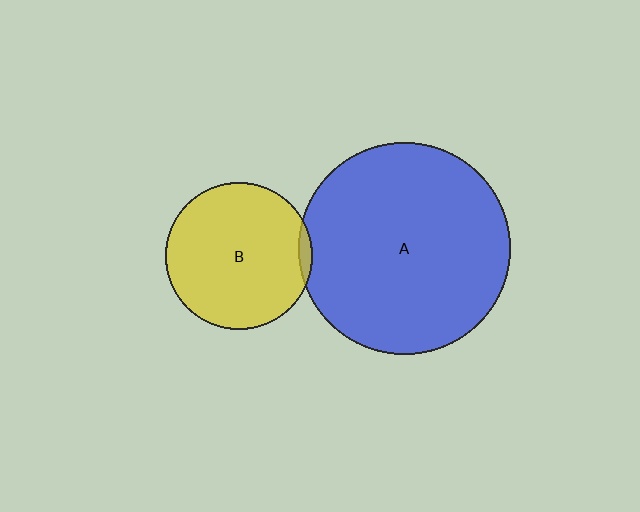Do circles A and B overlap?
Yes.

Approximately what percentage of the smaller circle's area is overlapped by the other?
Approximately 5%.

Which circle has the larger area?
Circle A (blue).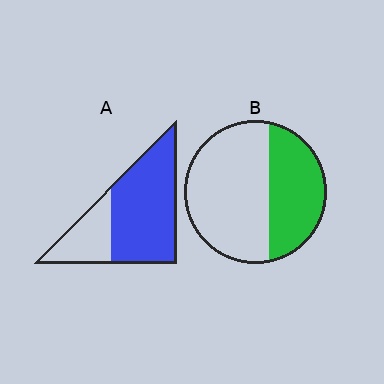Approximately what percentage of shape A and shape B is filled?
A is approximately 70% and B is approximately 40%.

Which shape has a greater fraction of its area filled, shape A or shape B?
Shape A.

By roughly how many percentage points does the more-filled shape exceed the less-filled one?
By roughly 35 percentage points (A over B).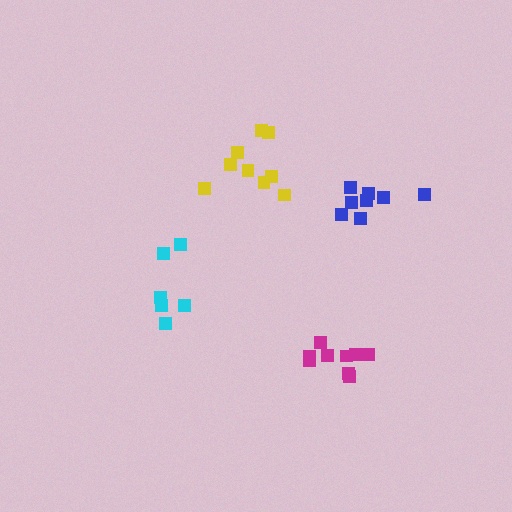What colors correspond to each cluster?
The clusters are colored: magenta, blue, cyan, yellow.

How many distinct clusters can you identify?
There are 4 distinct clusters.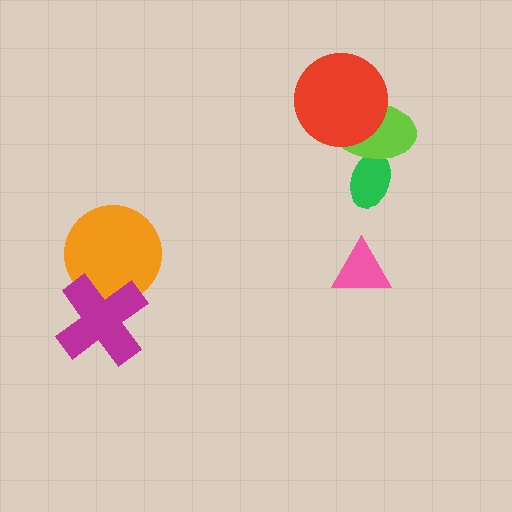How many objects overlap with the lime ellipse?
2 objects overlap with the lime ellipse.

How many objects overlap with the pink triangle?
0 objects overlap with the pink triangle.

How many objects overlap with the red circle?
1 object overlaps with the red circle.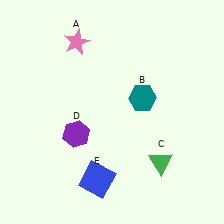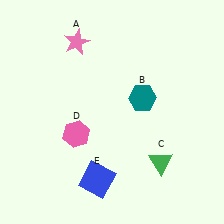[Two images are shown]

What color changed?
The hexagon (D) changed from purple in Image 1 to pink in Image 2.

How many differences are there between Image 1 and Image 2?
There is 1 difference between the two images.